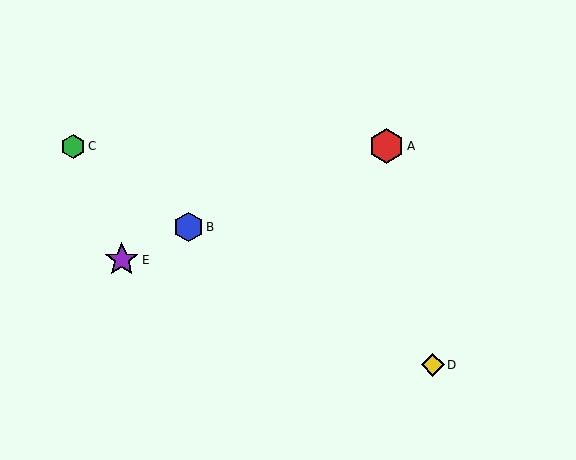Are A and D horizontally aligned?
No, A is at y≈146 and D is at y≈365.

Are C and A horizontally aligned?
Yes, both are at y≈146.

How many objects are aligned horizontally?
2 objects (A, C) are aligned horizontally.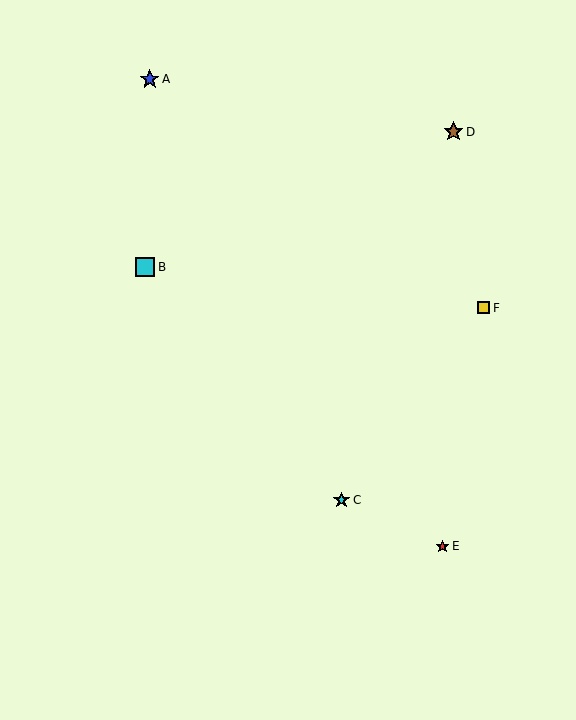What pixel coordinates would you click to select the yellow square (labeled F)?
Click at (484, 308) to select the yellow square F.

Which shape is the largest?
The brown star (labeled D) is the largest.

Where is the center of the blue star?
The center of the blue star is at (150, 79).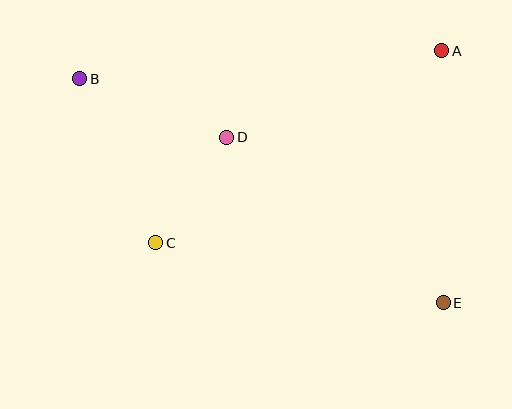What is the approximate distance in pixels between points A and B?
The distance between A and B is approximately 363 pixels.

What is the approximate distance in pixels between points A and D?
The distance between A and D is approximately 232 pixels.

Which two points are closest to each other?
Points C and D are closest to each other.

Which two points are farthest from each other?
Points B and E are farthest from each other.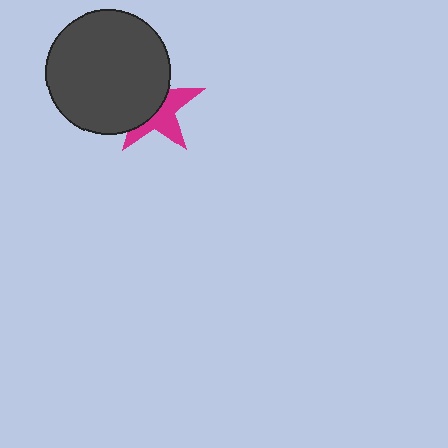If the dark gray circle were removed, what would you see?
You would see the complete magenta star.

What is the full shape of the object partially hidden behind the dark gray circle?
The partially hidden object is a magenta star.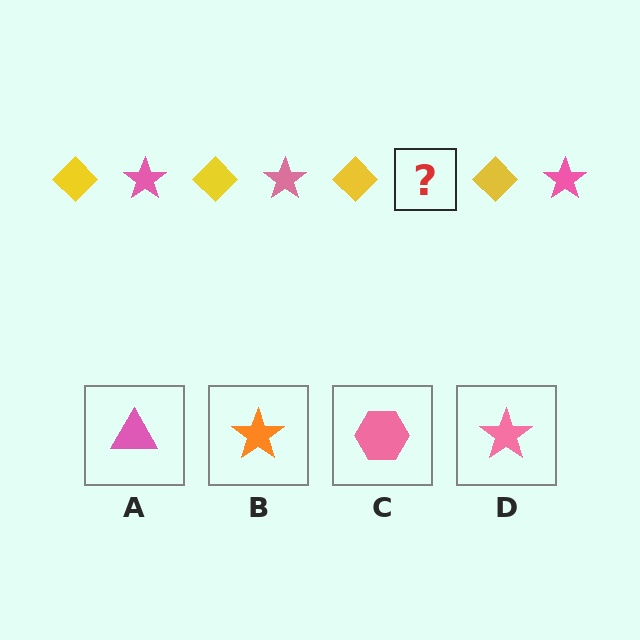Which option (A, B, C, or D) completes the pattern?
D.